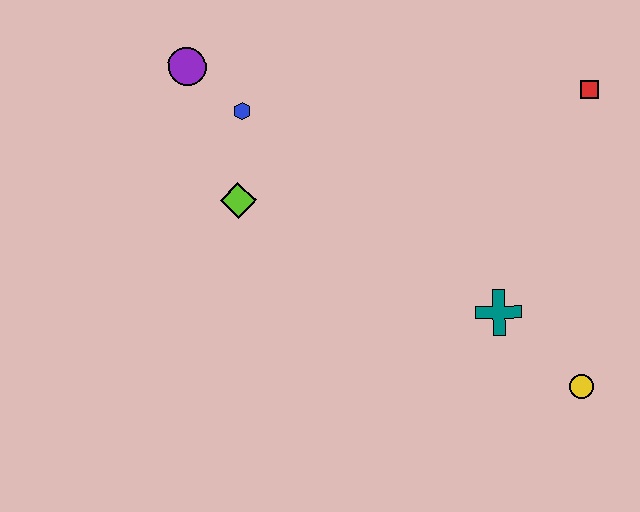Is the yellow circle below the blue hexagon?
Yes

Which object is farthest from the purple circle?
The yellow circle is farthest from the purple circle.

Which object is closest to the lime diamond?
The blue hexagon is closest to the lime diamond.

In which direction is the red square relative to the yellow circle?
The red square is above the yellow circle.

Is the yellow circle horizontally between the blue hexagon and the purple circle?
No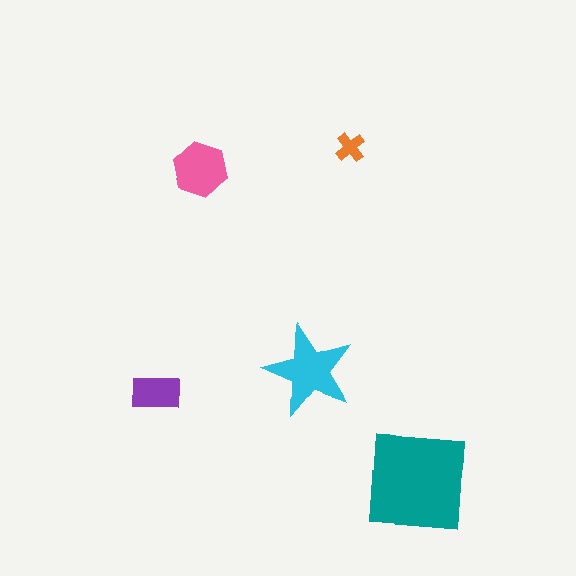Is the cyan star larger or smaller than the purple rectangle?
Larger.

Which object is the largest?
The teal square.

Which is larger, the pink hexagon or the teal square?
The teal square.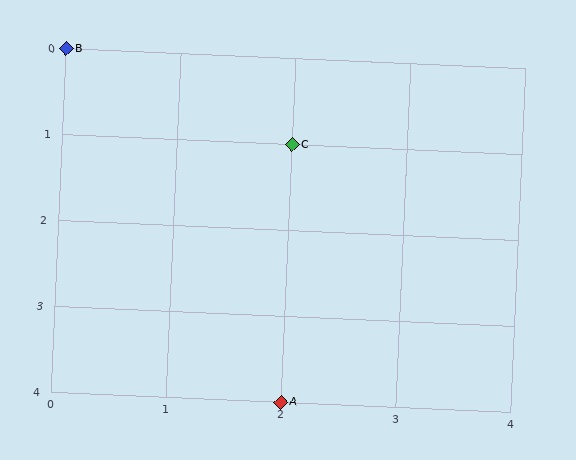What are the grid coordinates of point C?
Point C is at grid coordinates (2, 1).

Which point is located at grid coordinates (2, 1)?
Point C is at (2, 1).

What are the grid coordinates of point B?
Point B is at grid coordinates (0, 0).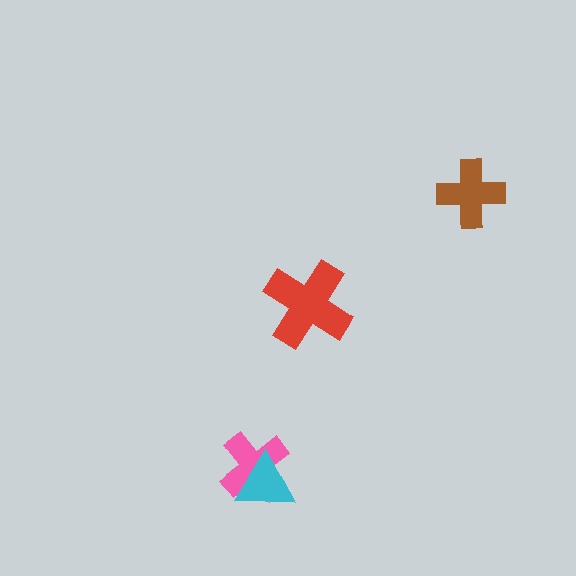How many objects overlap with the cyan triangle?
1 object overlaps with the cyan triangle.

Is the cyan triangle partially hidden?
No, no other shape covers it.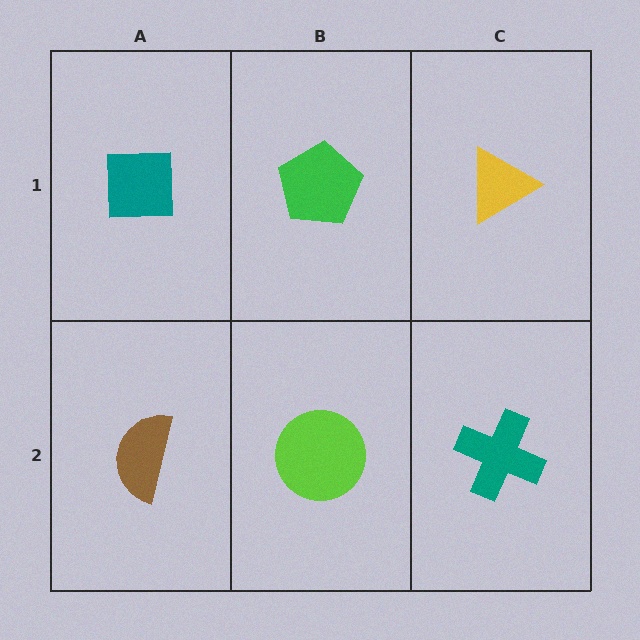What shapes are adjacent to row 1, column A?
A brown semicircle (row 2, column A), a green pentagon (row 1, column B).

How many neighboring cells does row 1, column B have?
3.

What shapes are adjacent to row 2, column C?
A yellow triangle (row 1, column C), a lime circle (row 2, column B).